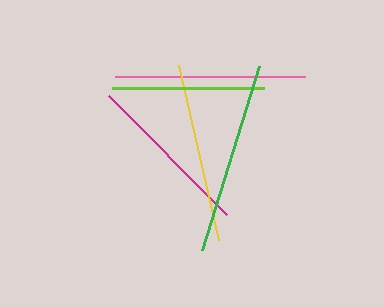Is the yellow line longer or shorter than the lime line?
The yellow line is longer than the lime line.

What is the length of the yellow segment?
The yellow segment is approximately 179 pixels long.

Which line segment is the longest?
The green line is the longest at approximately 192 pixels.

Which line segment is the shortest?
The lime line is the shortest at approximately 152 pixels.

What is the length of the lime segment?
The lime segment is approximately 152 pixels long.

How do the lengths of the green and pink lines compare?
The green and pink lines are approximately the same length.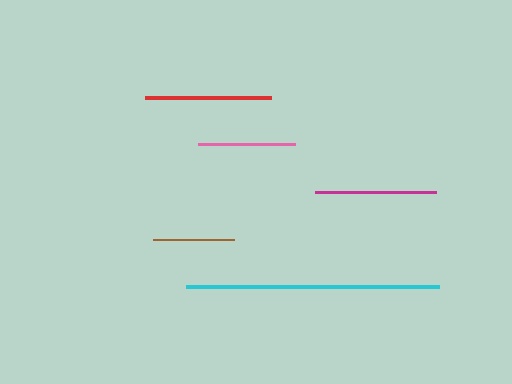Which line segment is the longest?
The cyan line is the longest at approximately 253 pixels.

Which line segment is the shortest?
The brown line is the shortest at approximately 81 pixels.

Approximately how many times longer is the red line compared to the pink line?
The red line is approximately 1.3 times the length of the pink line.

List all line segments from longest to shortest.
From longest to shortest: cyan, red, magenta, pink, brown.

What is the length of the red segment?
The red segment is approximately 126 pixels long.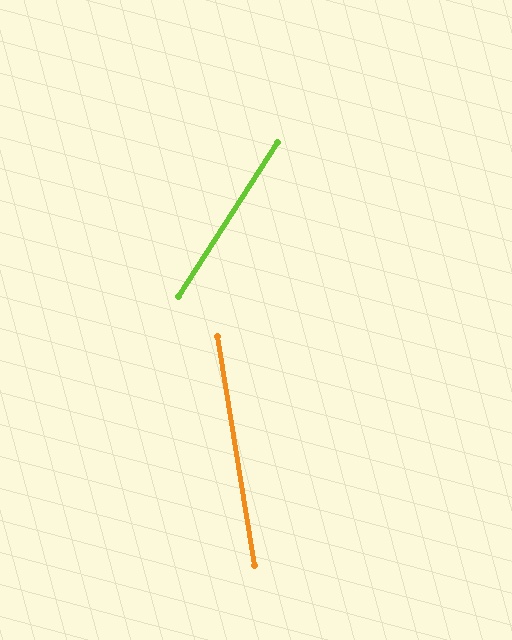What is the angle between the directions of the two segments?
Approximately 42 degrees.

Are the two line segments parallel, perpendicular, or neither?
Neither parallel nor perpendicular — they differ by about 42°.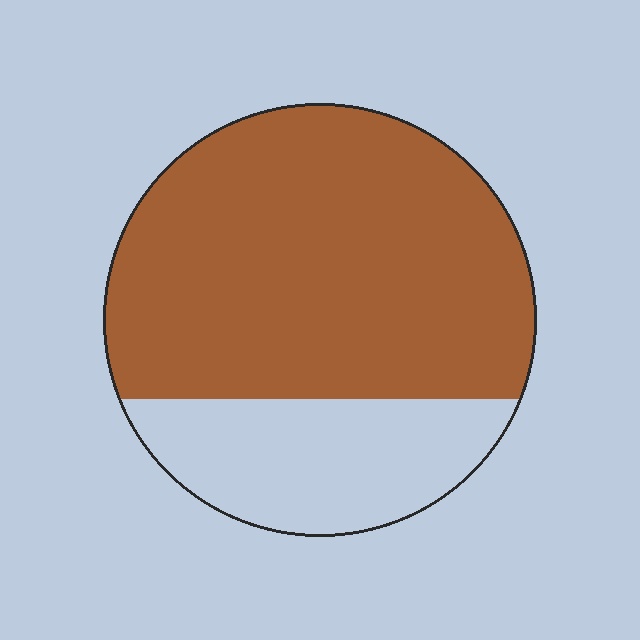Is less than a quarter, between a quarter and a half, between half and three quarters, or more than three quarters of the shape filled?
Between half and three quarters.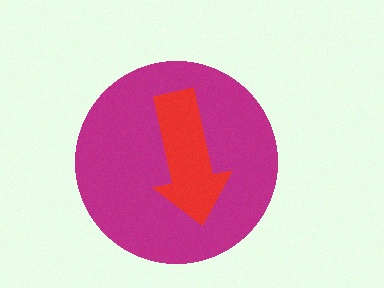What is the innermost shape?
The red arrow.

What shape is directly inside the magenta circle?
The red arrow.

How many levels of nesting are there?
2.